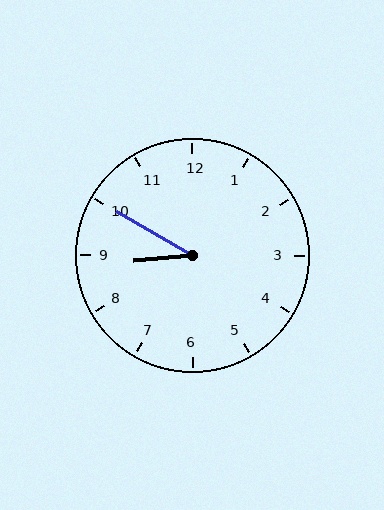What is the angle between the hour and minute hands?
Approximately 35 degrees.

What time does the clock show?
8:50.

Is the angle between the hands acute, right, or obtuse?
It is acute.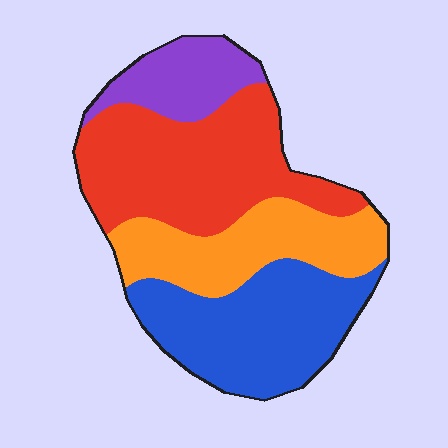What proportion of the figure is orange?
Orange takes up less than a quarter of the figure.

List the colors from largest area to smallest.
From largest to smallest: red, blue, orange, purple.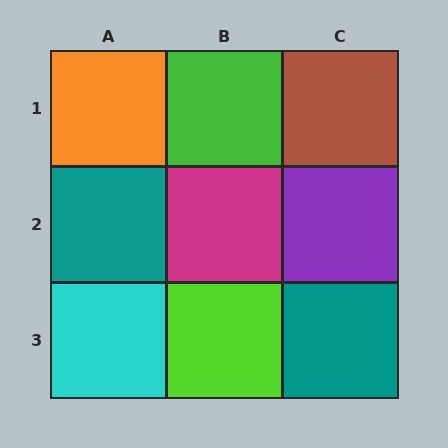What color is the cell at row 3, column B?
Lime.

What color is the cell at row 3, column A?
Cyan.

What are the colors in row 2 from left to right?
Teal, magenta, purple.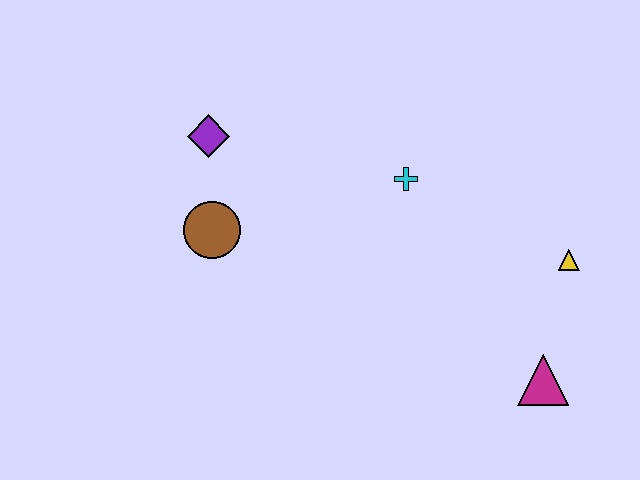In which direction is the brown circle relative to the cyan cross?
The brown circle is to the left of the cyan cross.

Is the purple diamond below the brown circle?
No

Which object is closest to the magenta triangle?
The yellow triangle is closest to the magenta triangle.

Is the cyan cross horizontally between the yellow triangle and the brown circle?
Yes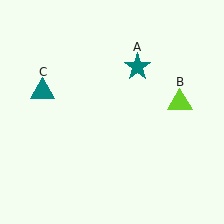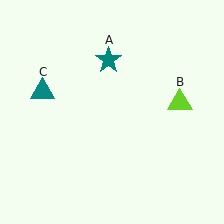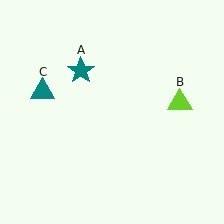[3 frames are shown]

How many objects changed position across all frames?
1 object changed position: teal star (object A).